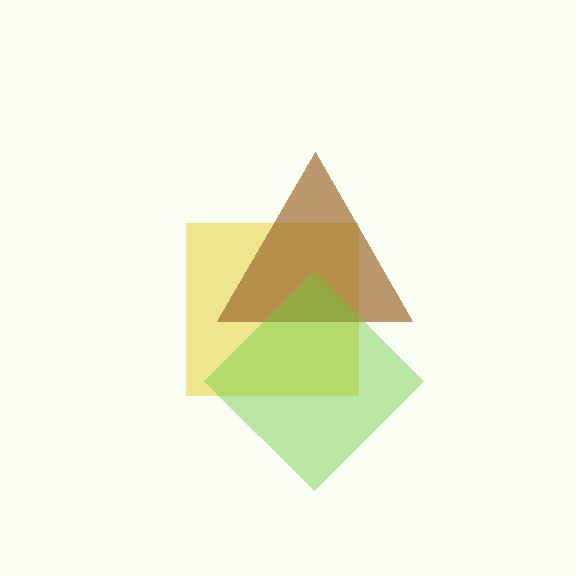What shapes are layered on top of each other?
The layered shapes are: a yellow square, a brown triangle, a lime diamond.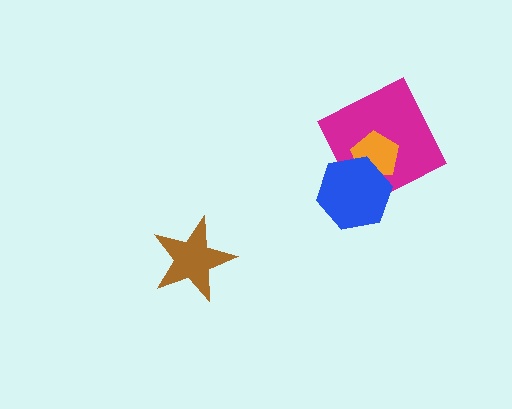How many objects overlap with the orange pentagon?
2 objects overlap with the orange pentagon.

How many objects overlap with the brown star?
0 objects overlap with the brown star.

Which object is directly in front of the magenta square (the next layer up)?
The orange pentagon is directly in front of the magenta square.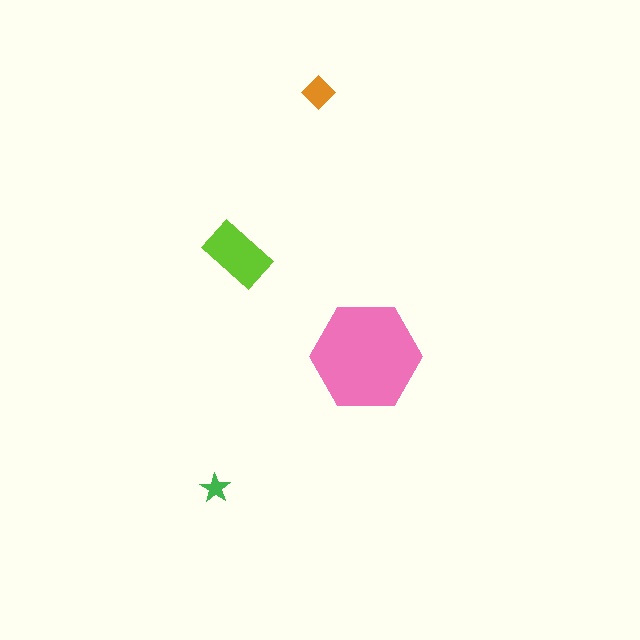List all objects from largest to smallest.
The pink hexagon, the lime rectangle, the orange diamond, the green star.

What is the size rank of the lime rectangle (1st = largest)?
2nd.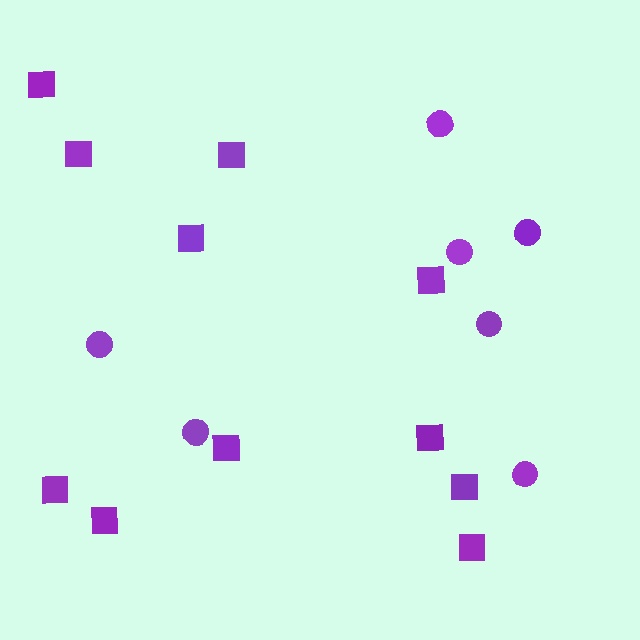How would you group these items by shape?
There are 2 groups: one group of squares (11) and one group of circles (7).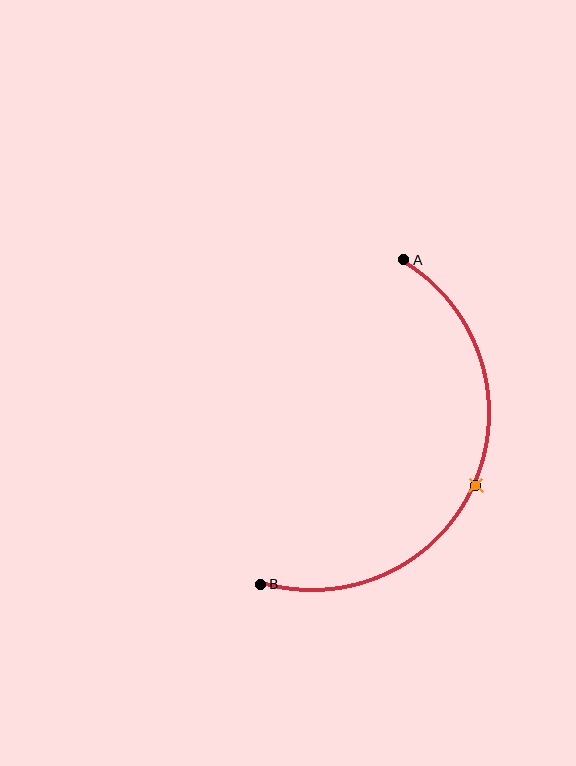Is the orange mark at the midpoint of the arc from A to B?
Yes. The orange mark lies on the arc at equal arc-length from both A and B — it is the arc midpoint.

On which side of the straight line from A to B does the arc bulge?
The arc bulges to the right of the straight line connecting A and B.